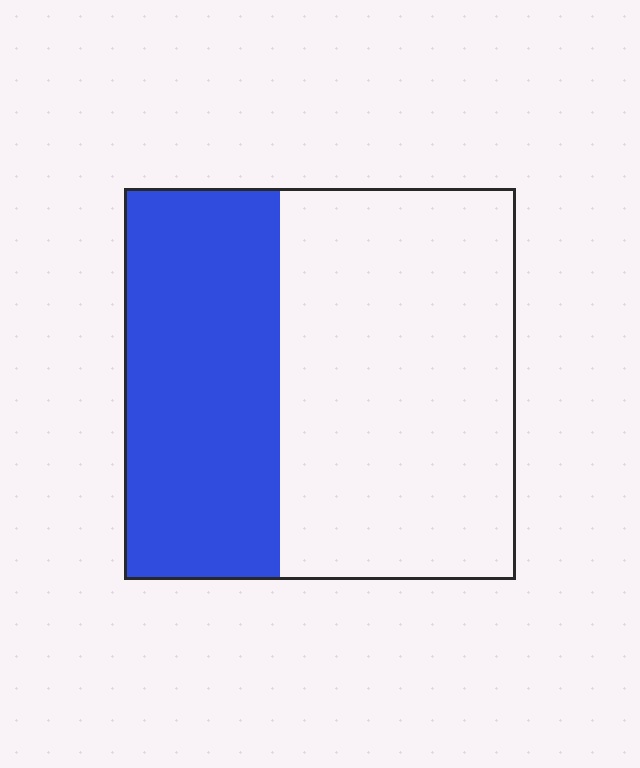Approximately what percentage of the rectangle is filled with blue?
Approximately 40%.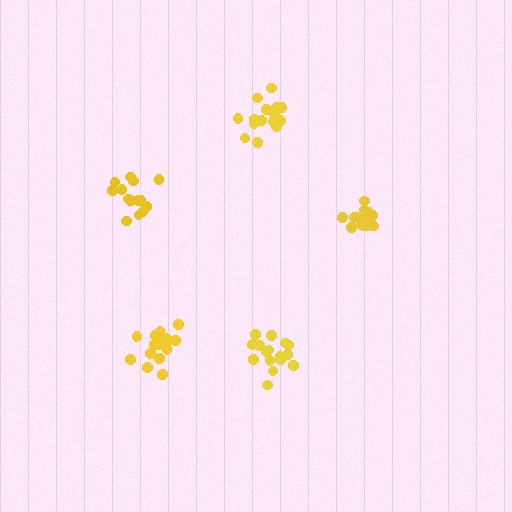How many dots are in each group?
Group 1: 16 dots, Group 2: 17 dots, Group 3: 14 dots, Group 4: 15 dots, Group 5: 17 dots (79 total).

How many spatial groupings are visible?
There are 5 spatial groupings.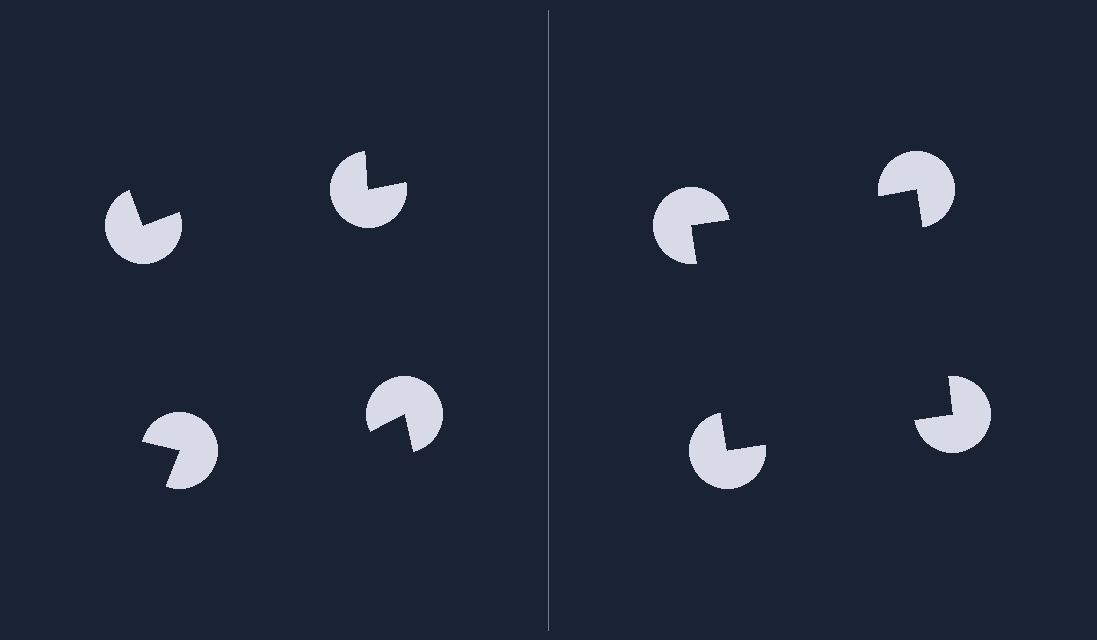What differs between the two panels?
The pac-man discs are positioned identically on both sides; only the wedge orientations differ. On the right they align to a square; on the left they are misaligned.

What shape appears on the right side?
An illusory square.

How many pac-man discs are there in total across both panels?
8 — 4 on each side.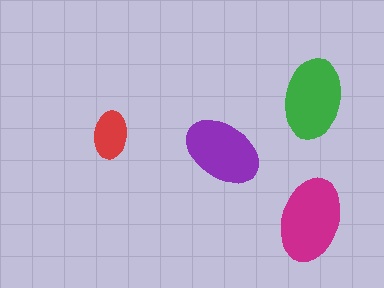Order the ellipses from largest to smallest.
the magenta one, the green one, the purple one, the red one.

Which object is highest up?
The green ellipse is topmost.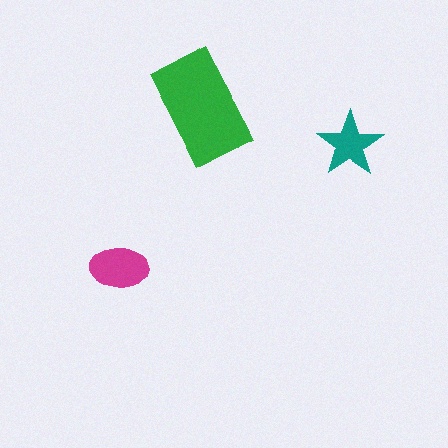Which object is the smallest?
The teal star.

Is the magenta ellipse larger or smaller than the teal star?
Larger.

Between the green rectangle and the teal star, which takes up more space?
The green rectangle.